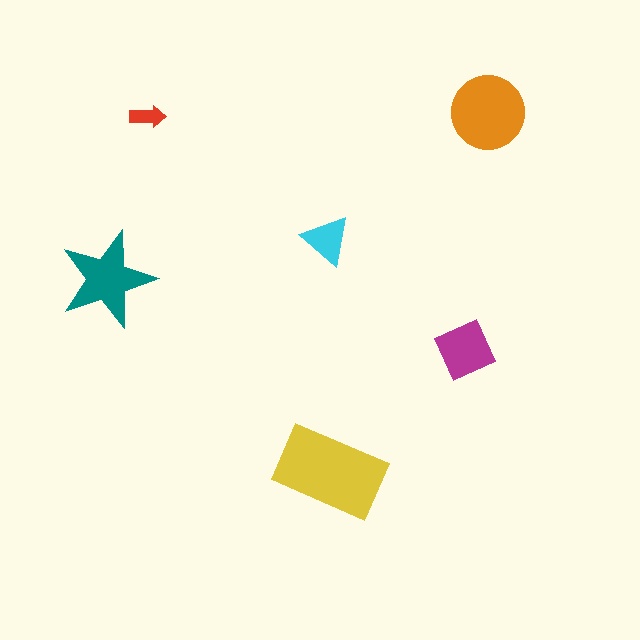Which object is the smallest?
The red arrow.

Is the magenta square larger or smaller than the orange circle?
Smaller.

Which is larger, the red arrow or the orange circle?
The orange circle.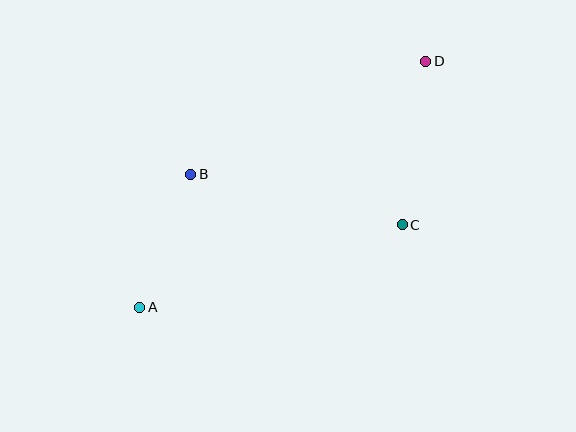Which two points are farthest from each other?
Points A and D are farthest from each other.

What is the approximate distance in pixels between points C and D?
The distance between C and D is approximately 165 pixels.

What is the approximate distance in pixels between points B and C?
The distance between B and C is approximately 218 pixels.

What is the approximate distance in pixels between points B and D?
The distance between B and D is approximately 261 pixels.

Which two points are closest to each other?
Points A and B are closest to each other.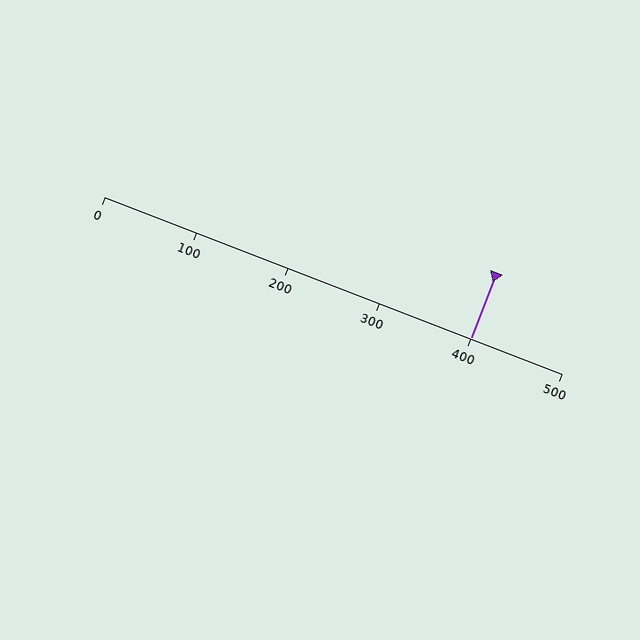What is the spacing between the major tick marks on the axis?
The major ticks are spaced 100 apart.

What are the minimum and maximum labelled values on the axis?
The axis runs from 0 to 500.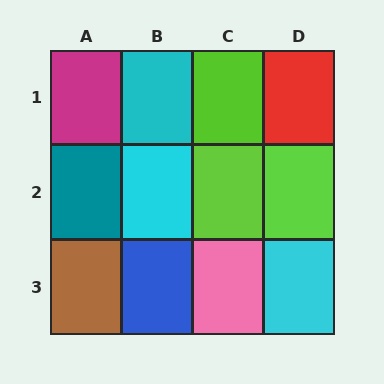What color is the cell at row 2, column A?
Teal.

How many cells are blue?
1 cell is blue.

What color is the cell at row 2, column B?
Cyan.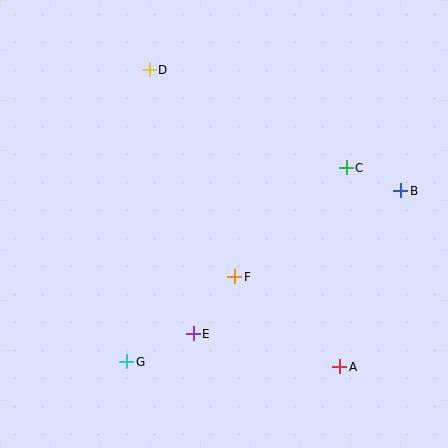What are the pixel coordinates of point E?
Point E is at (193, 334).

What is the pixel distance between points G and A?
The distance between G and A is 213 pixels.